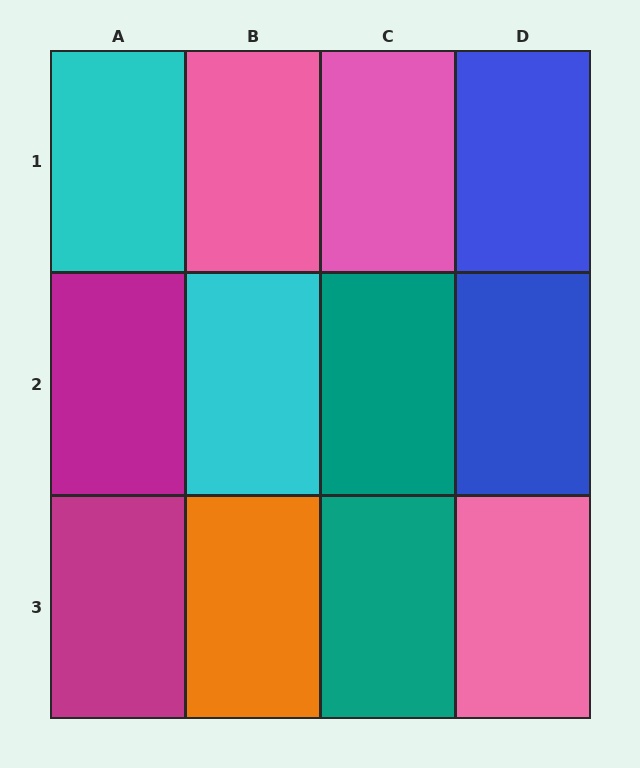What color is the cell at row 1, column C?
Pink.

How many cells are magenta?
2 cells are magenta.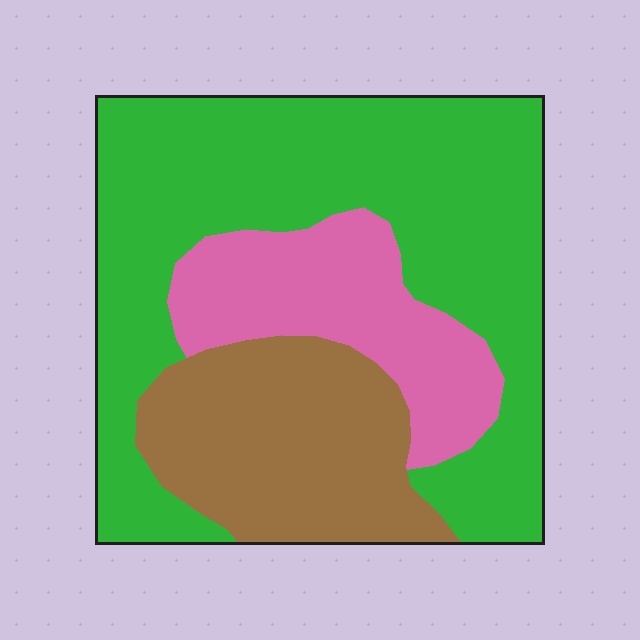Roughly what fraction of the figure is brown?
Brown covers around 25% of the figure.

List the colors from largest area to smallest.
From largest to smallest: green, brown, pink.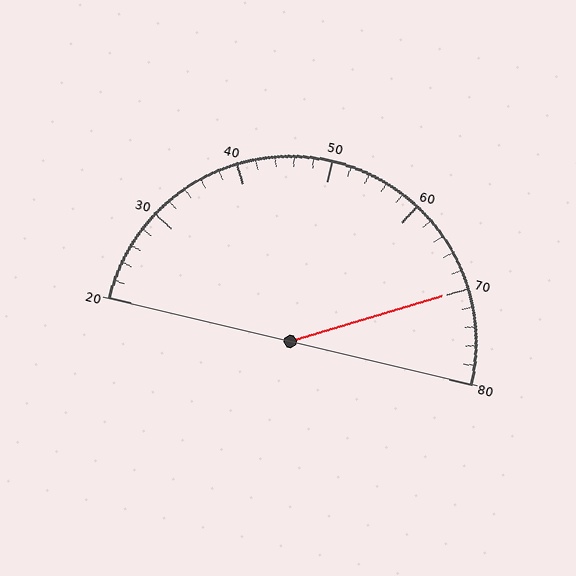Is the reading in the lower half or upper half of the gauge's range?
The reading is in the upper half of the range (20 to 80).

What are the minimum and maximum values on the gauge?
The gauge ranges from 20 to 80.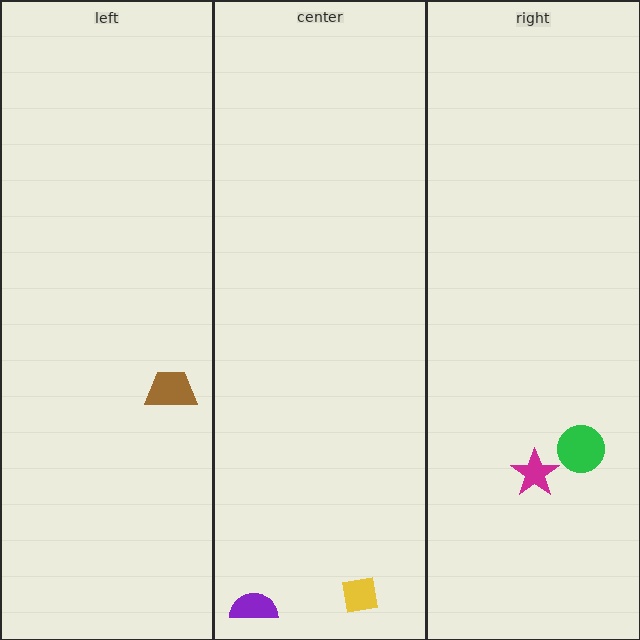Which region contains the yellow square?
The center region.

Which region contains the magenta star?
The right region.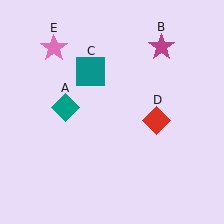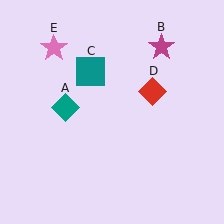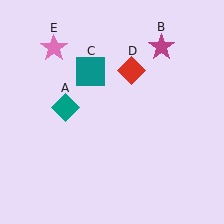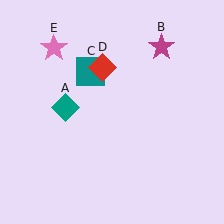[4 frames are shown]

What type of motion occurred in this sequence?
The red diamond (object D) rotated counterclockwise around the center of the scene.